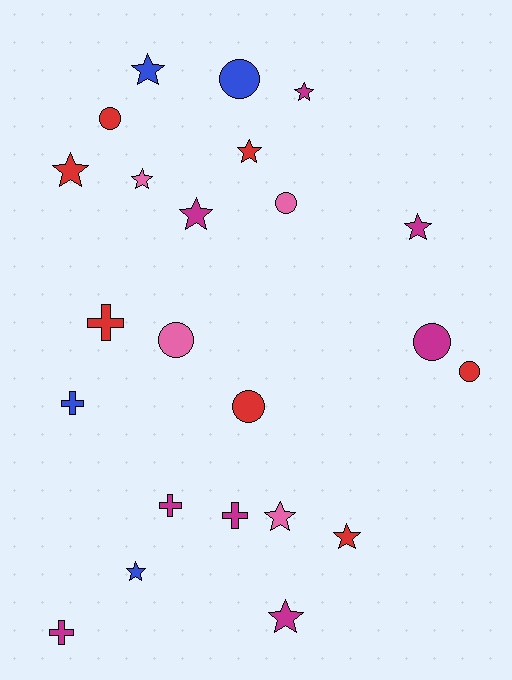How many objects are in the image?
There are 23 objects.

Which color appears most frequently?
Magenta, with 8 objects.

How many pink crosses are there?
There are no pink crosses.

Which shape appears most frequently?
Star, with 11 objects.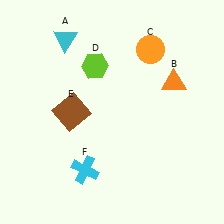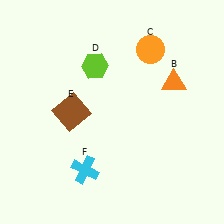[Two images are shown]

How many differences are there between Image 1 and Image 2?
There is 1 difference between the two images.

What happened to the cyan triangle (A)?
The cyan triangle (A) was removed in Image 2. It was in the top-left area of Image 1.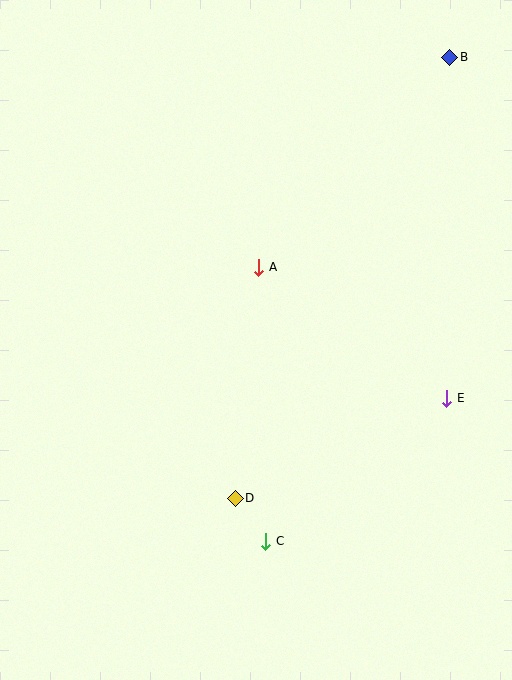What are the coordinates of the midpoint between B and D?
The midpoint between B and D is at (343, 278).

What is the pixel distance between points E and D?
The distance between E and D is 234 pixels.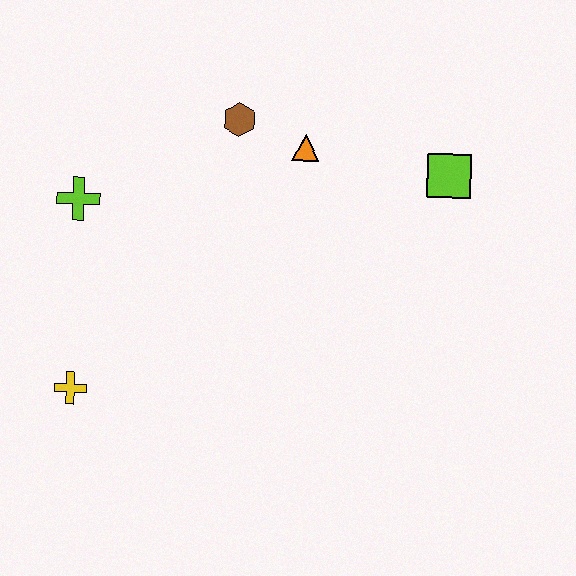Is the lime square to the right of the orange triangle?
Yes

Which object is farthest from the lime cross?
The lime square is farthest from the lime cross.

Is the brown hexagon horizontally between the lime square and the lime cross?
Yes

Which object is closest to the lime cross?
The brown hexagon is closest to the lime cross.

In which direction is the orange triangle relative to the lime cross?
The orange triangle is to the right of the lime cross.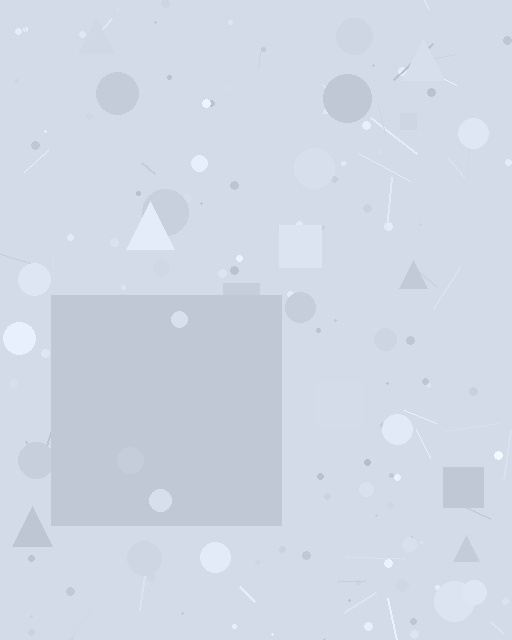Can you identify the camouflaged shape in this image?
The camouflaged shape is a square.